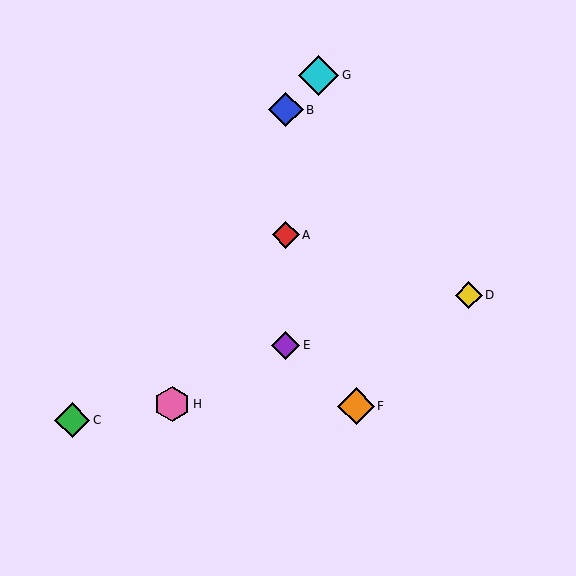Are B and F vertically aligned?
No, B is at x≈286 and F is at x≈356.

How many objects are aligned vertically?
3 objects (A, B, E) are aligned vertically.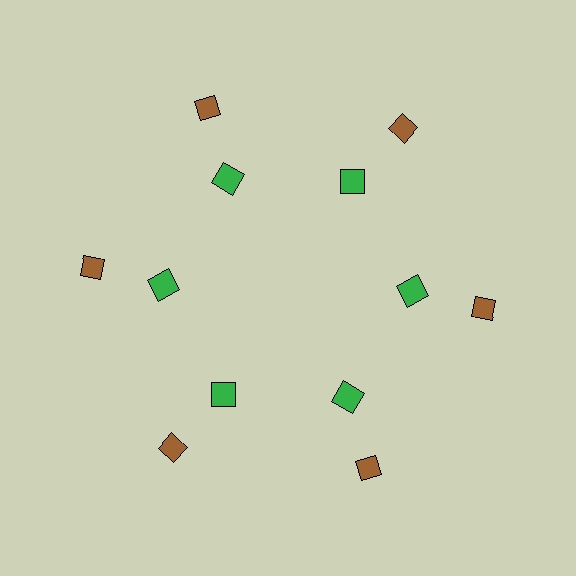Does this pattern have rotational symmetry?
Yes, this pattern has 6-fold rotational symmetry. It looks the same after rotating 60 degrees around the center.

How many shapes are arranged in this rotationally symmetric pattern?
There are 12 shapes, arranged in 6 groups of 2.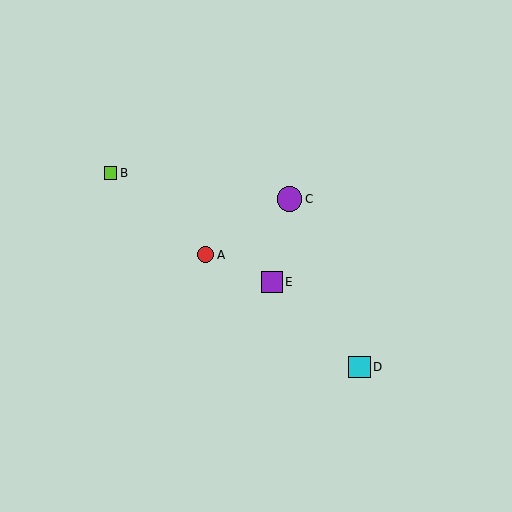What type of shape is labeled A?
Shape A is a red circle.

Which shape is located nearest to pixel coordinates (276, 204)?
The purple circle (labeled C) at (290, 199) is nearest to that location.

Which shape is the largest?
The purple circle (labeled C) is the largest.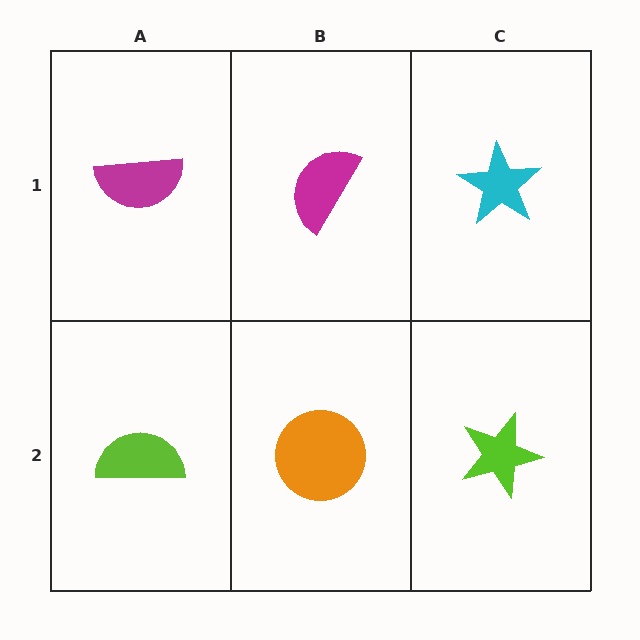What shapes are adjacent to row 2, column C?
A cyan star (row 1, column C), an orange circle (row 2, column B).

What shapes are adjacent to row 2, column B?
A magenta semicircle (row 1, column B), a lime semicircle (row 2, column A), a lime star (row 2, column C).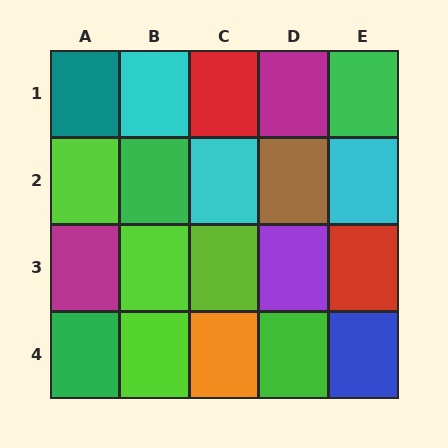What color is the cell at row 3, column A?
Magenta.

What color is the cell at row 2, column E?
Cyan.